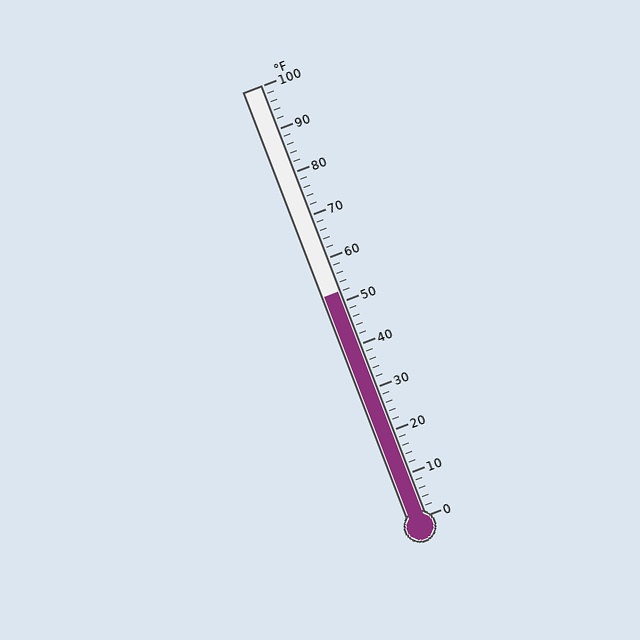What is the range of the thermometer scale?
The thermometer scale ranges from 0°F to 100°F.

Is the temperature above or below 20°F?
The temperature is above 20°F.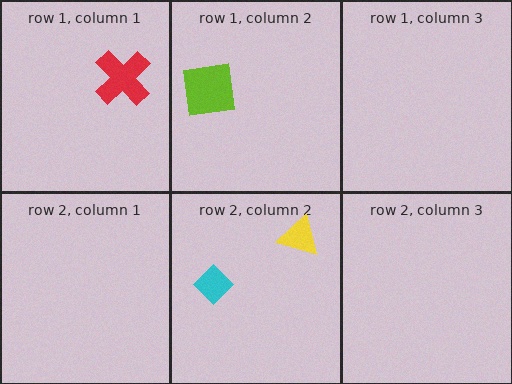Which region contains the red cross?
The row 1, column 1 region.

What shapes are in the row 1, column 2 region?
The lime square.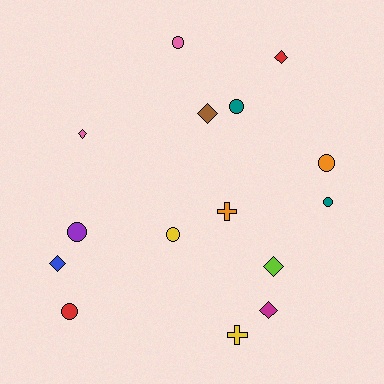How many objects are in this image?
There are 15 objects.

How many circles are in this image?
There are 7 circles.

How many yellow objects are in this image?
There are 2 yellow objects.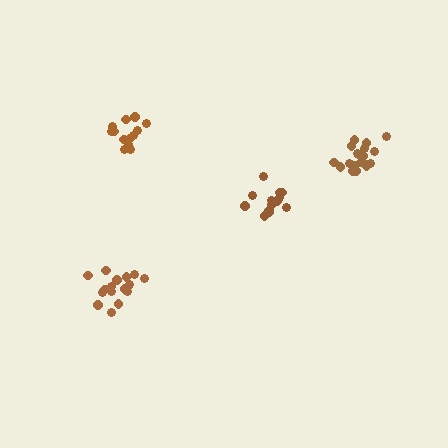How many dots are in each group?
Group 1: 19 dots, Group 2: 17 dots, Group 3: 13 dots, Group 4: 13 dots (62 total).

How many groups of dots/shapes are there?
There are 4 groups.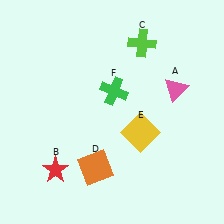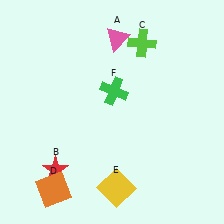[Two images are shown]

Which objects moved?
The objects that moved are: the pink triangle (A), the orange square (D), the yellow square (E).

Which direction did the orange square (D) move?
The orange square (D) moved left.